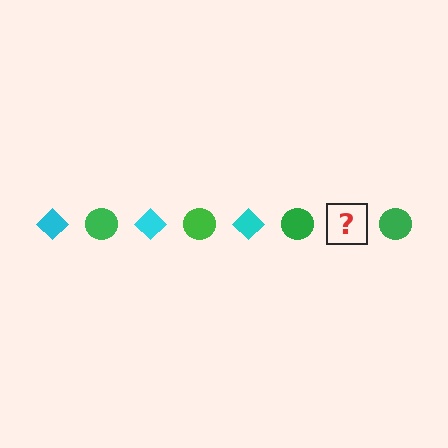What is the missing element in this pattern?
The missing element is a cyan diamond.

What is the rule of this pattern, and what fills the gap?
The rule is that the pattern alternates between cyan diamond and green circle. The gap should be filled with a cyan diamond.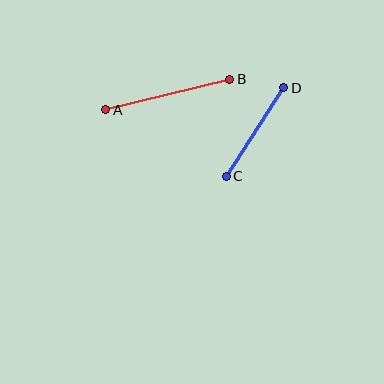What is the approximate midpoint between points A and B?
The midpoint is at approximately (168, 94) pixels.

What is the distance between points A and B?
The distance is approximately 128 pixels.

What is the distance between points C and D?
The distance is approximately 105 pixels.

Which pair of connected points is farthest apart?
Points A and B are farthest apart.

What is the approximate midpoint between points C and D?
The midpoint is at approximately (255, 132) pixels.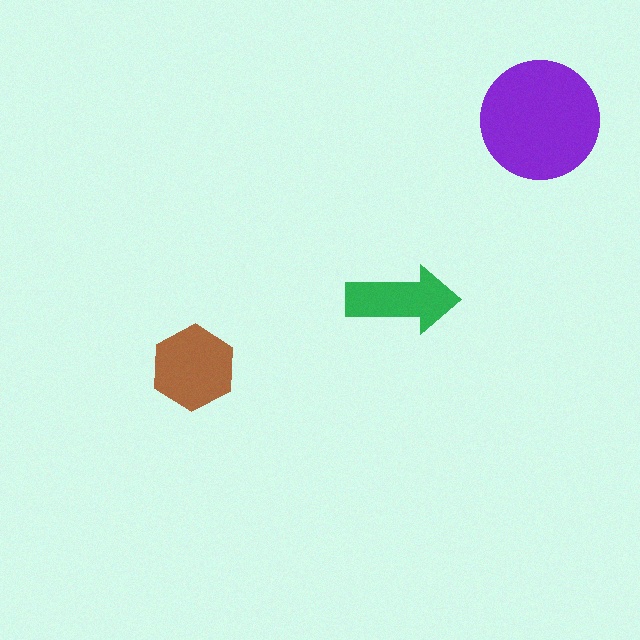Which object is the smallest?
The green arrow.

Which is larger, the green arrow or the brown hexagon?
The brown hexagon.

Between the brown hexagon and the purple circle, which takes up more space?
The purple circle.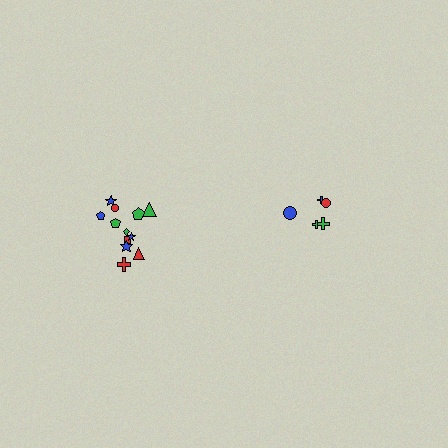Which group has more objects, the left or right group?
The left group.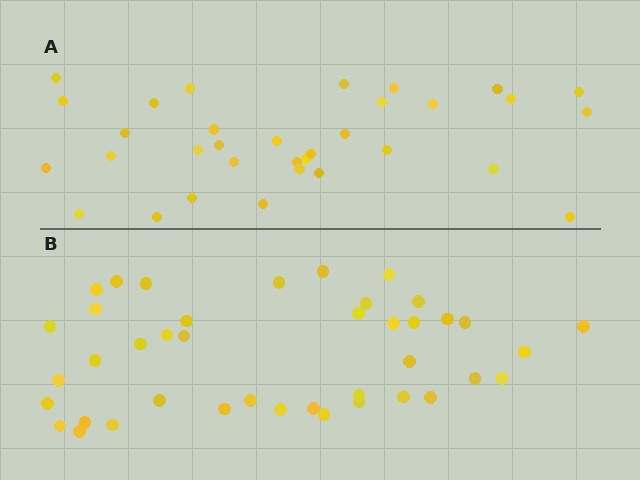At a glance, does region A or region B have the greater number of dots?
Region B (the bottom region) has more dots.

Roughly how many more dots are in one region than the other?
Region B has roughly 8 or so more dots than region A.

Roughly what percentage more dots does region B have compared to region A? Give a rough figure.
About 25% more.